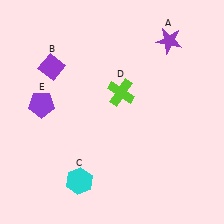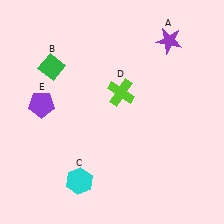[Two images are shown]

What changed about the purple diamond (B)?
In Image 1, B is purple. In Image 2, it changed to green.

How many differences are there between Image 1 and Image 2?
There is 1 difference between the two images.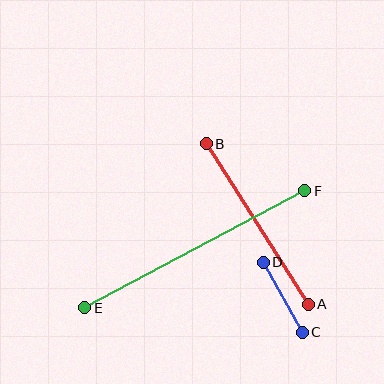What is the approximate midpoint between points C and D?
The midpoint is at approximately (283, 297) pixels.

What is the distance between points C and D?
The distance is approximately 80 pixels.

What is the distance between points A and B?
The distance is approximately 190 pixels.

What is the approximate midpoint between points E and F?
The midpoint is at approximately (195, 249) pixels.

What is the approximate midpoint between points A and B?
The midpoint is at approximately (257, 224) pixels.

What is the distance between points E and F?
The distance is approximately 249 pixels.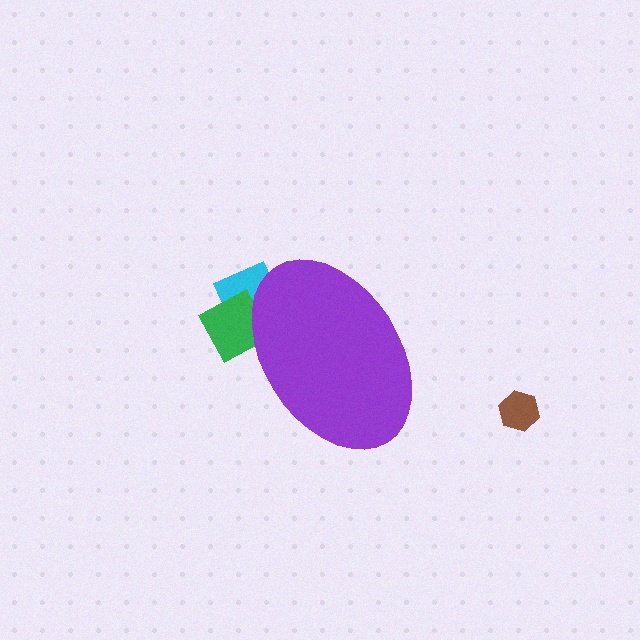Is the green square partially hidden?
Yes, the green square is partially hidden behind the purple ellipse.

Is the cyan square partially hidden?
Yes, the cyan square is partially hidden behind the purple ellipse.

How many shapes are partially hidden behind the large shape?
2 shapes are partially hidden.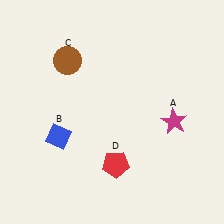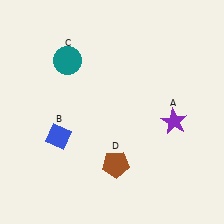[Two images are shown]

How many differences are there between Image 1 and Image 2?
There are 3 differences between the two images.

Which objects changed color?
A changed from magenta to purple. C changed from brown to teal. D changed from red to brown.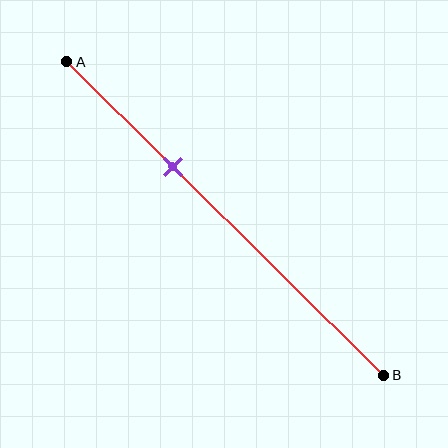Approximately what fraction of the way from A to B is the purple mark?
The purple mark is approximately 35% of the way from A to B.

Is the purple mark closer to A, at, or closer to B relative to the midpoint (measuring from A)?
The purple mark is closer to point A than the midpoint of segment AB.